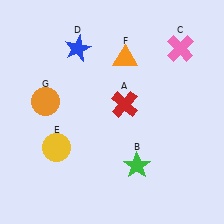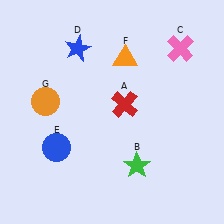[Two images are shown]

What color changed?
The circle (E) changed from yellow in Image 1 to blue in Image 2.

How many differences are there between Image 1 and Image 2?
There is 1 difference between the two images.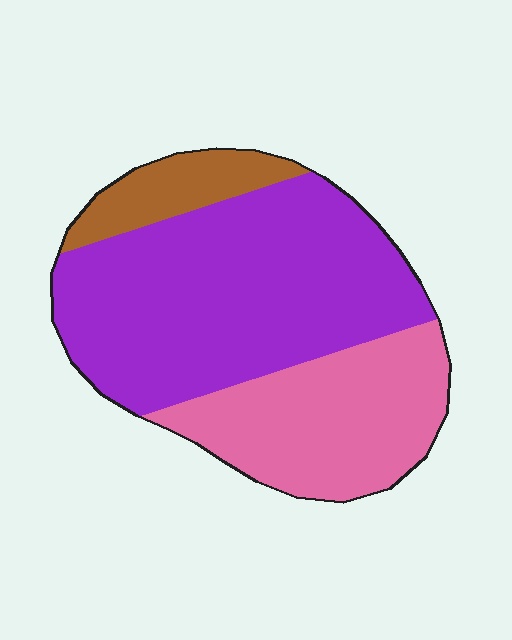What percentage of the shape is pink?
Pink takes up about one third (1/3) of the shape.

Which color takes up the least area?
Brown, at roughly 10%.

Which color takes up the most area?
Purple, at roughly 60%.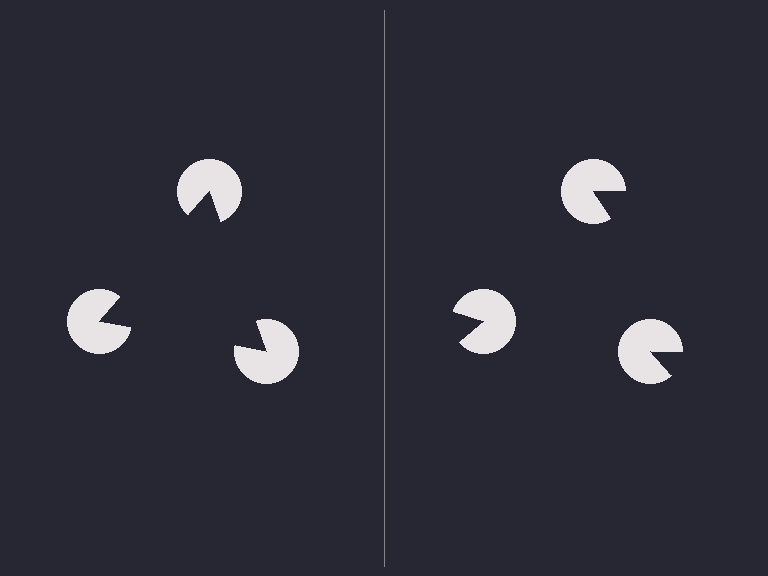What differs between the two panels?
The pac-man discs are positioned identically on both sides; only the wedge orientations differ. On the left they align to a triangle; on the right they are misaligned.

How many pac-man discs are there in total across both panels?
6 — 3 on each side.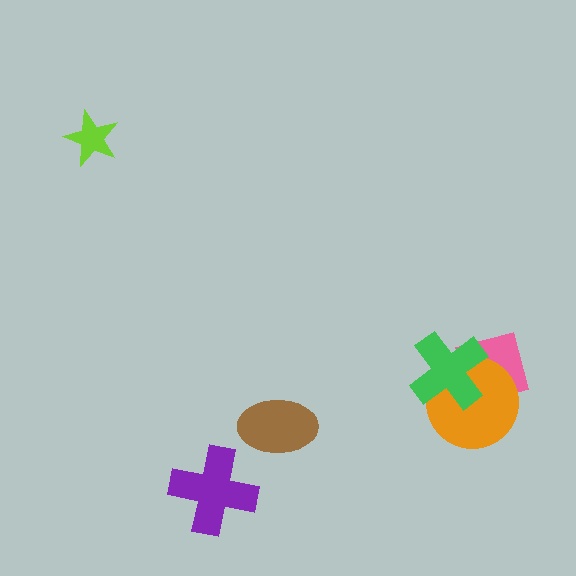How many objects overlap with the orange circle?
2 objects overlap with the orange circle.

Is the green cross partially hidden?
No, no other shape covers it.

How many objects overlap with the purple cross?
0 objects overlap with the purple cross.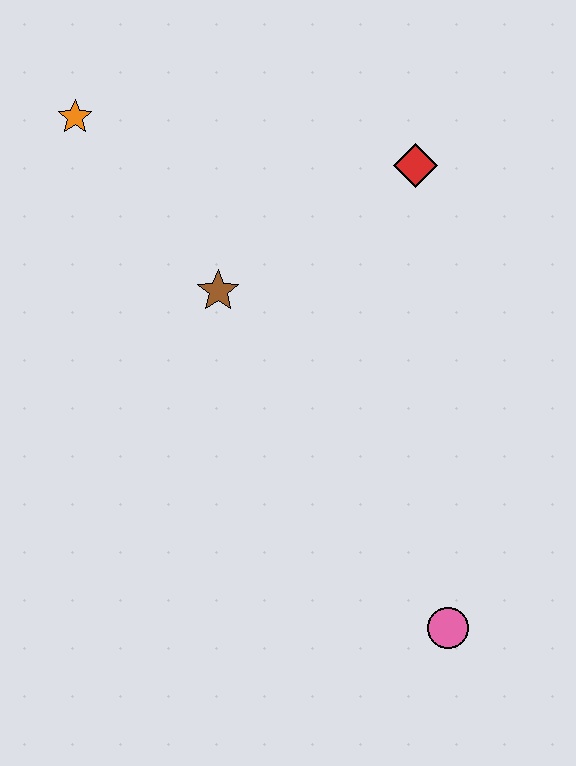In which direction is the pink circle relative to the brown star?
The pink circle is below the brown star.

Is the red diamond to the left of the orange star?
No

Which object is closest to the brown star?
The orange star is closest to the brown star.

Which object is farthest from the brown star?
The pink circle is farthest from the brown star.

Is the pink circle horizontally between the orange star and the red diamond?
No